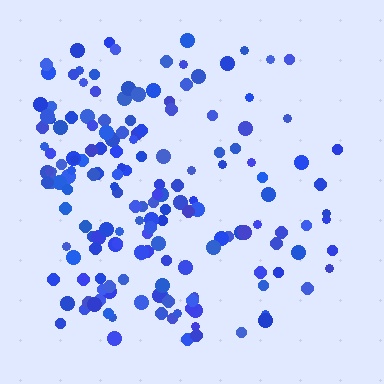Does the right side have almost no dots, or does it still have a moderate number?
Still a moderate number, just noticeably fewer than the left.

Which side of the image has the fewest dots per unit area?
The right.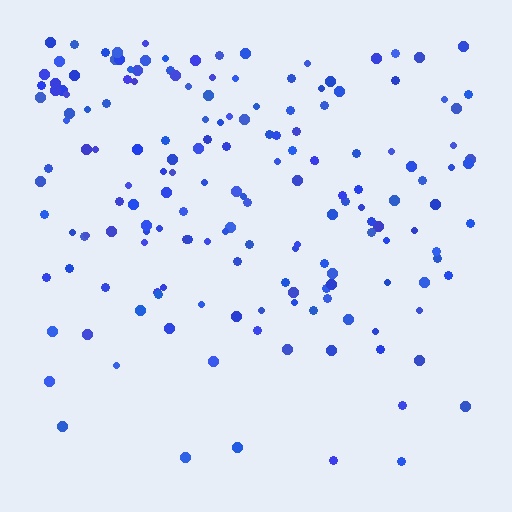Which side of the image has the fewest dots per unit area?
The bottom.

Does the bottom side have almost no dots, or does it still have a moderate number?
Still a moderate number, just noticeably fewer than the top.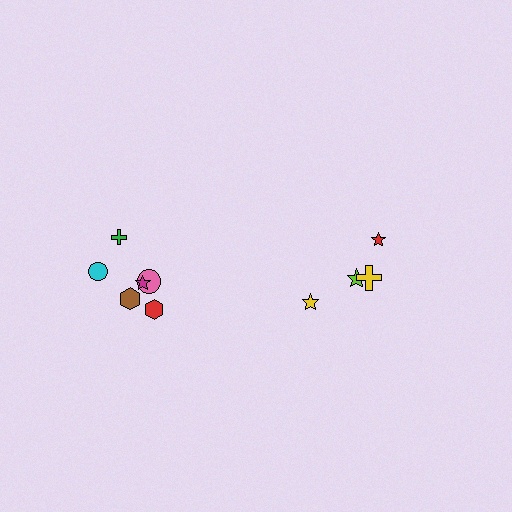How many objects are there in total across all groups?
There are 10 objects.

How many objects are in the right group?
There are 4 objects.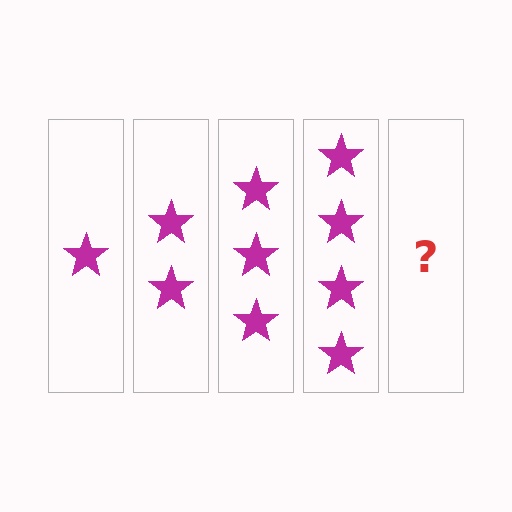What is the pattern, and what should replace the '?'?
The pattern is that each step adds one more star. The '?' should be 5 stars.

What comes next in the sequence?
The next element should be 5 stars.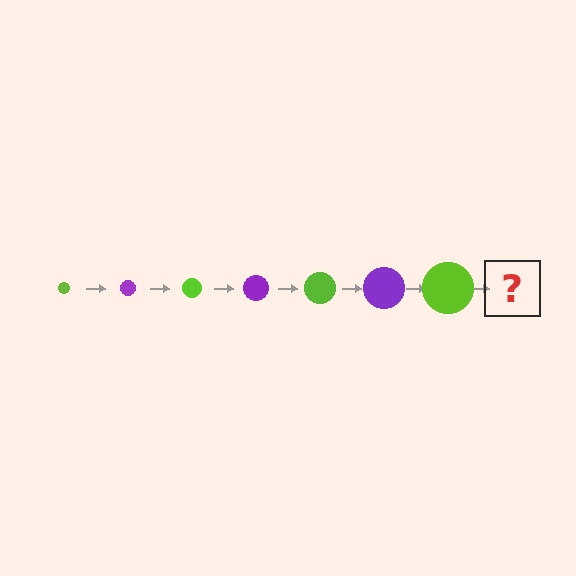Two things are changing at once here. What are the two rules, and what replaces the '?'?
The two rules are that the circle grows larger each step and the color cycles through lime and purple. The '?' should be a purple circle, larger than the previous one.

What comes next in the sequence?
The next element should be a purple circle, larger than the previous one.